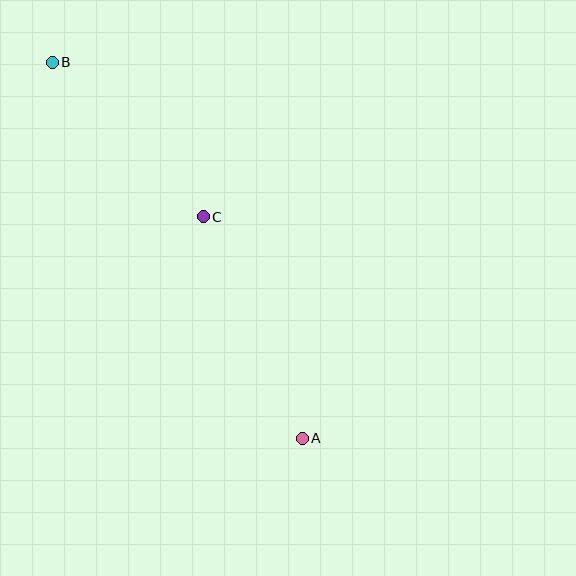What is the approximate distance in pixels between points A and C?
The distance between A and C is approximately 242 pixels.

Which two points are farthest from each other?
Points A and B are farthest from each other.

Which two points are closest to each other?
Points B and C are closest to each other.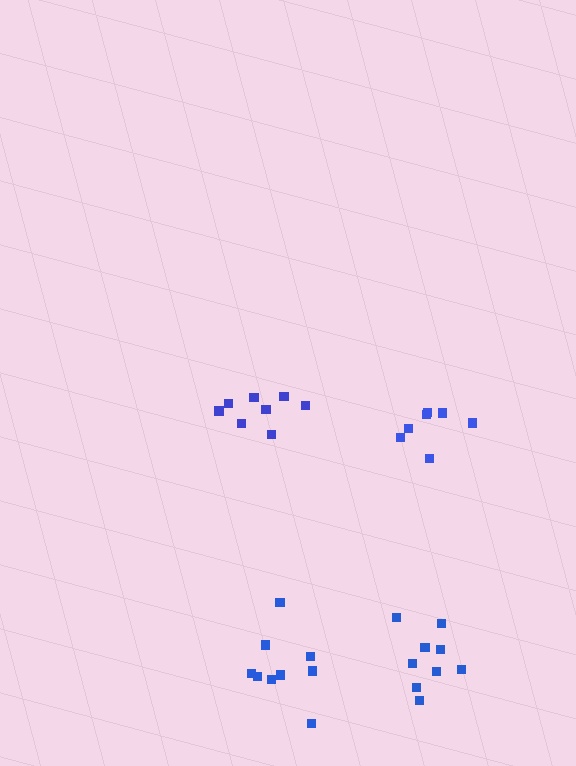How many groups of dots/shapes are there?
There are 4 groups.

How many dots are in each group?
Group 1: 8 dots, Group 2: 7 dots, Group 3: 9 dots, Group 4: 9 dots (33 total).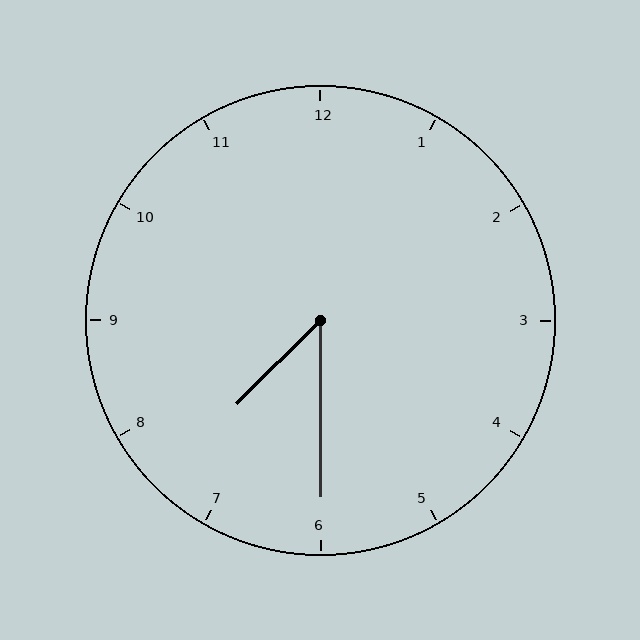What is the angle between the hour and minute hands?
Approximately 45 degrees.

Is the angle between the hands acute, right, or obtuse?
It is acute.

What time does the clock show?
7:30.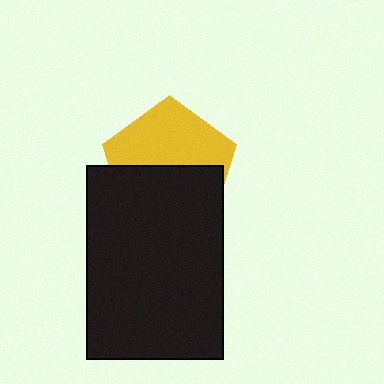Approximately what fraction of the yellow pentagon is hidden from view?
Roughly 49% of the yellow pentagon is hidden behind the black rectangle.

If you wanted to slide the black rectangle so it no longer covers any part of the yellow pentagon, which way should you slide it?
Slide it down — that is the most direct way to separate the two shapes.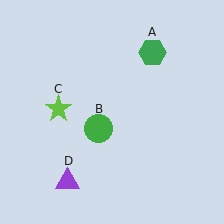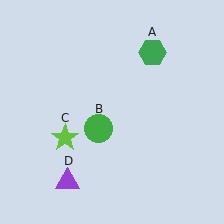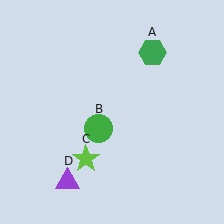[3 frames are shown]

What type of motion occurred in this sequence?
The lime star (object C) rotated counterclockwise around the center of the scene.